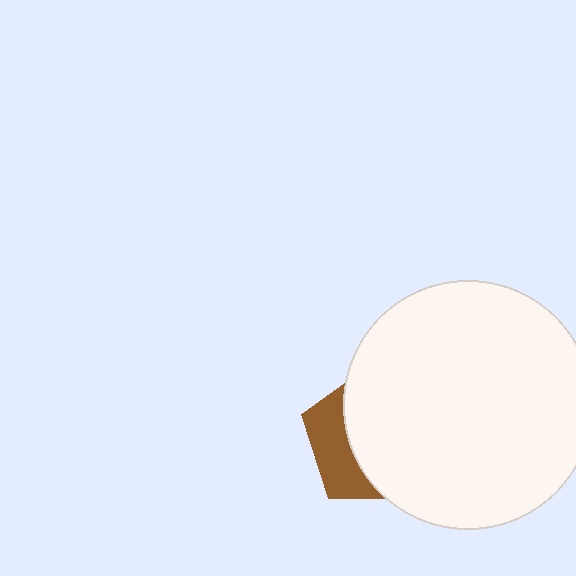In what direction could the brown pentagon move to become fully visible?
The brown pentagon could move left. That would shift it out from behind the white circle entirely.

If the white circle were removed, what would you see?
You would see the complete brown pentagon.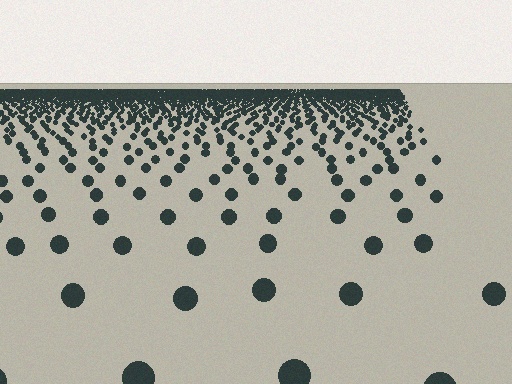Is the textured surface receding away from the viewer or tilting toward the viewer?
The surface is receding away from the viewer. Texture elements get smaller and denser toward the top.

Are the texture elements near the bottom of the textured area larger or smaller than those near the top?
Larger. Near the bottom, elements are closer to the viewer and appear at a bigger on-screen size.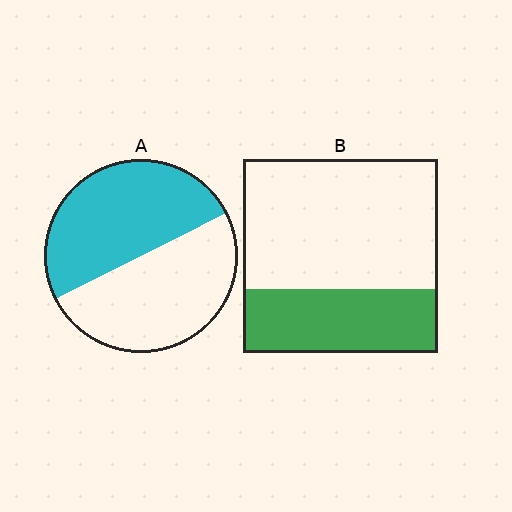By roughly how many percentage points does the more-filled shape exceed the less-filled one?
By roughly 15 percentage points (A over B).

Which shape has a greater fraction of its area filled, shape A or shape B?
Shape A.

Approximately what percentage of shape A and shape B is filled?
A is approximately 50% and B is approximately 35%.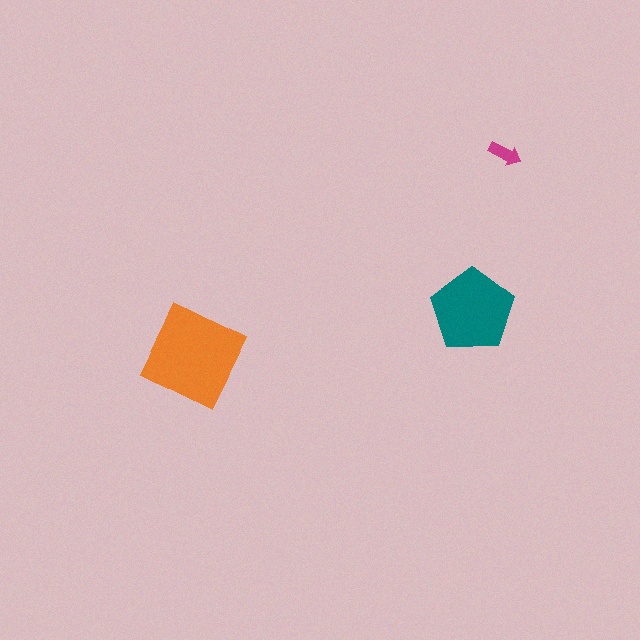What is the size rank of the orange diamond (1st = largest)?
1st.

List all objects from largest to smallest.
The orange diamond, the teal pentagon, the magenta arrow.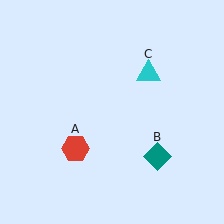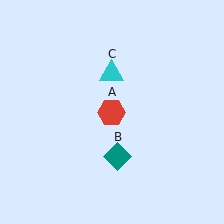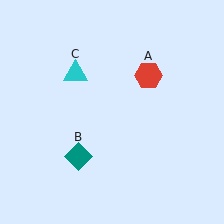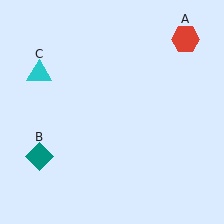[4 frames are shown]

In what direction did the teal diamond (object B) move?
The teal diamond (object B) moved left.